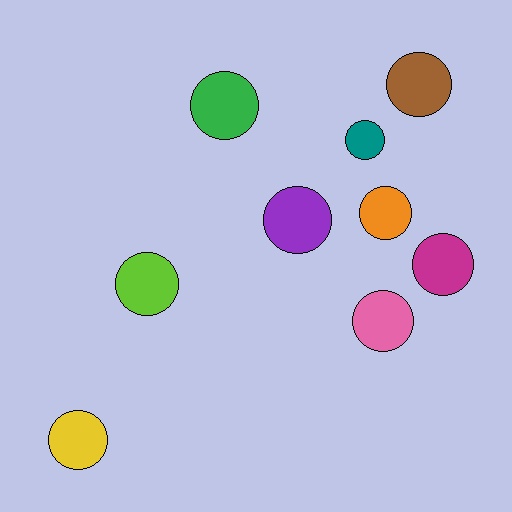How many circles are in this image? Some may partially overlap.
There are 9 circles.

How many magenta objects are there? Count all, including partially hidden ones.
There is 1 magenta object.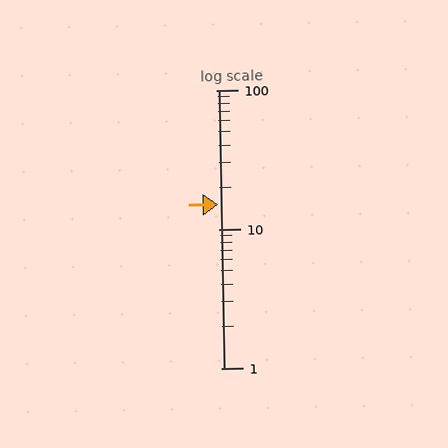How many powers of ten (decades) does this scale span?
The scale spans 2 decades, from 1 to 100.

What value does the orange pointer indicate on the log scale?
The pointer indicates approximately 15.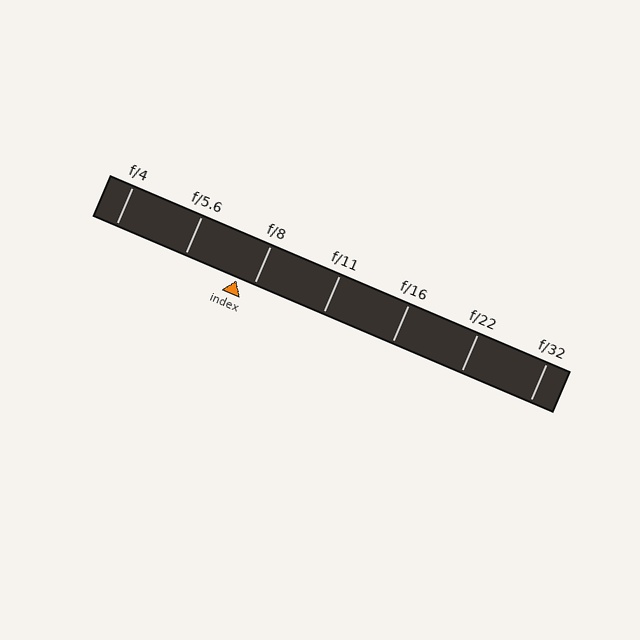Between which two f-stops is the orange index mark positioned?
The index mark is between f/5.6 and f/8.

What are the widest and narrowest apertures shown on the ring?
The widest aperture shown is f/4 and the narrowest is f/32.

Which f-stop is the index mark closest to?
The index mark is closest to f/8.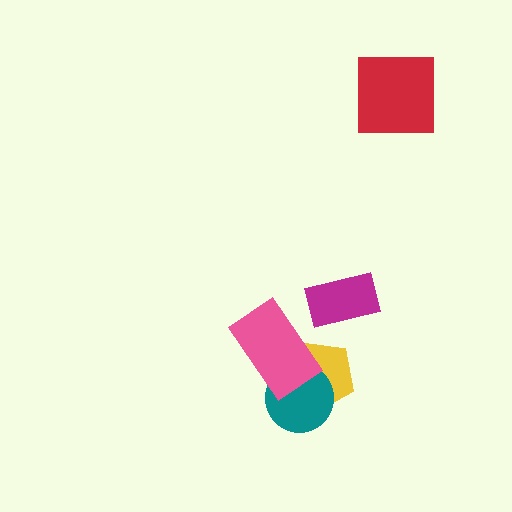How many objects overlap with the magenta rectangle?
0 objects overlap with the magenta rectangle.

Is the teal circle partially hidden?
Yes, it is partially covered by another shape.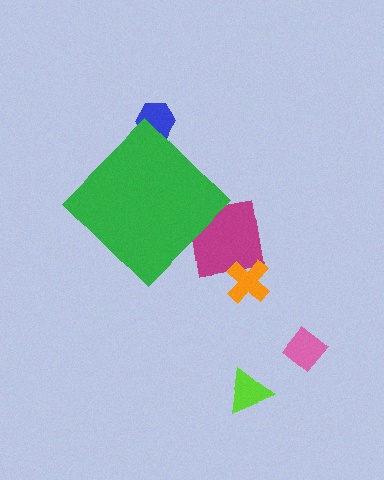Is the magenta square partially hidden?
Yes, the magenta square is partially hidden behind the green diamond.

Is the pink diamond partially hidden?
No, the pink diamond is fully visible.